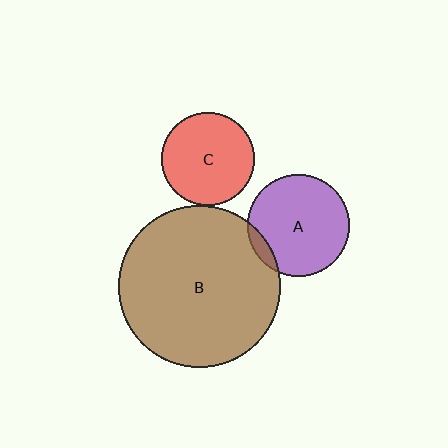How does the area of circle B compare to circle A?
Approximately 2.5 times.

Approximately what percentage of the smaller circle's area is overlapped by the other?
Approximately 10%.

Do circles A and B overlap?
Yes.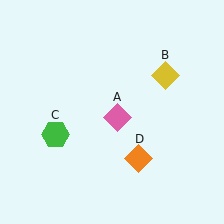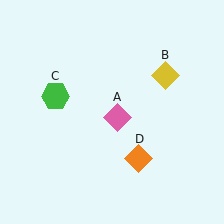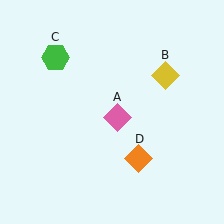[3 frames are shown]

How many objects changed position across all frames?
1 object changed position: green hexagon (object C).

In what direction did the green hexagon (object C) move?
The green hexagon (object C) moved up.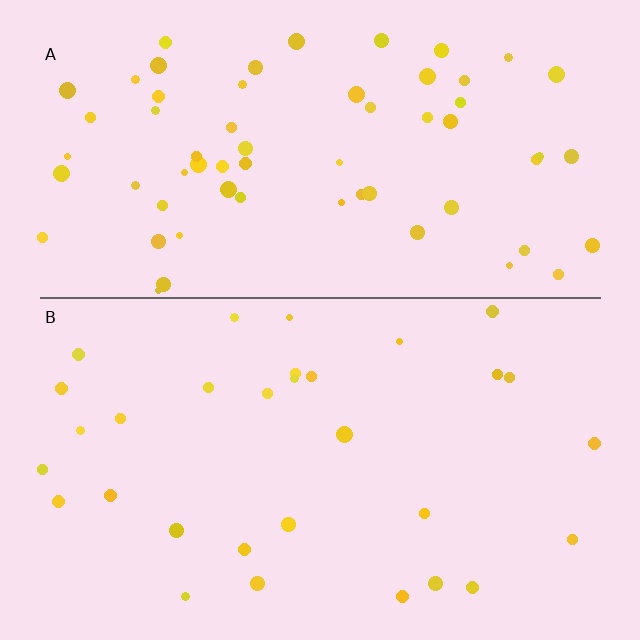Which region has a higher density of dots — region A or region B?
A (the top).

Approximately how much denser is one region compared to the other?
Approximately 2.0× — region A over region B.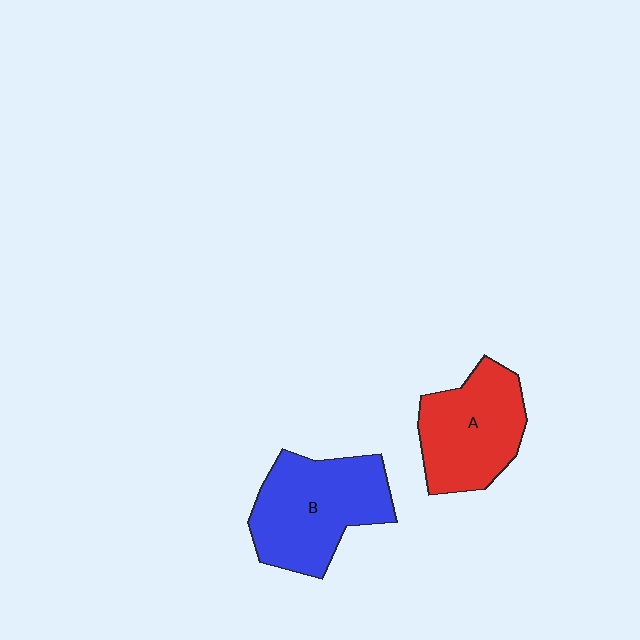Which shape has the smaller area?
Shape A (red).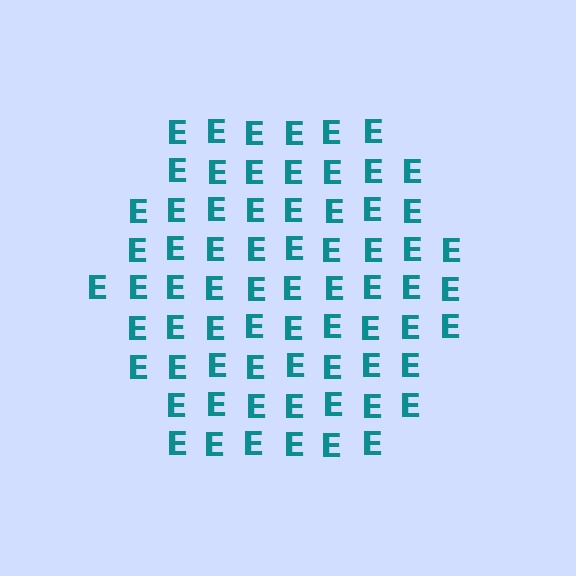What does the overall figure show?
The overall figure shows a hexagon.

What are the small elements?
The small elements are letter E's.